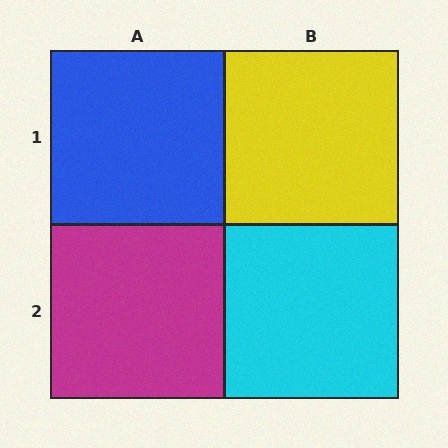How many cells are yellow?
1 cell is yellow.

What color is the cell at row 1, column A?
Blue.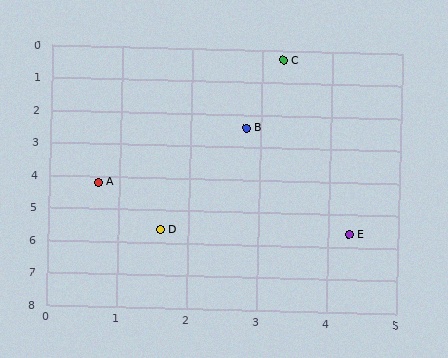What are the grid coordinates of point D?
Point D is at approximately (1.6, 5.6).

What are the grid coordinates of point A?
Point A is at approximately (0.7, 4.2).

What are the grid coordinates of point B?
Point B is at approximately (2.8, 2.4).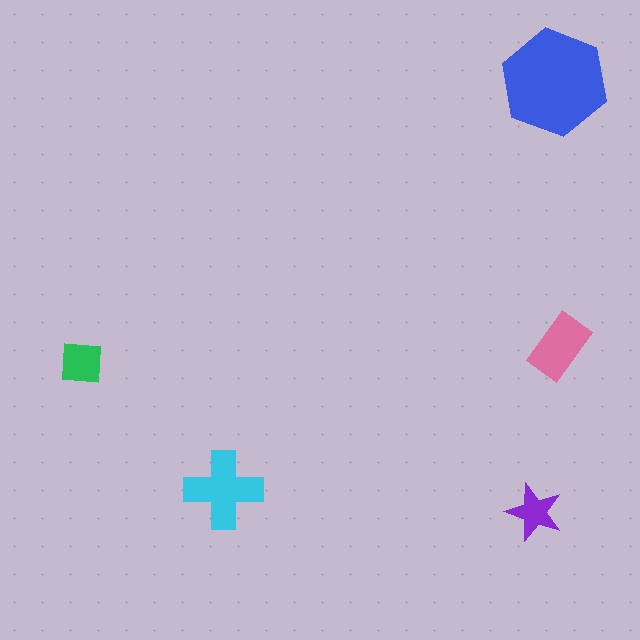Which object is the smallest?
The purple star.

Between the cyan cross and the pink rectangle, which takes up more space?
The cyan cross.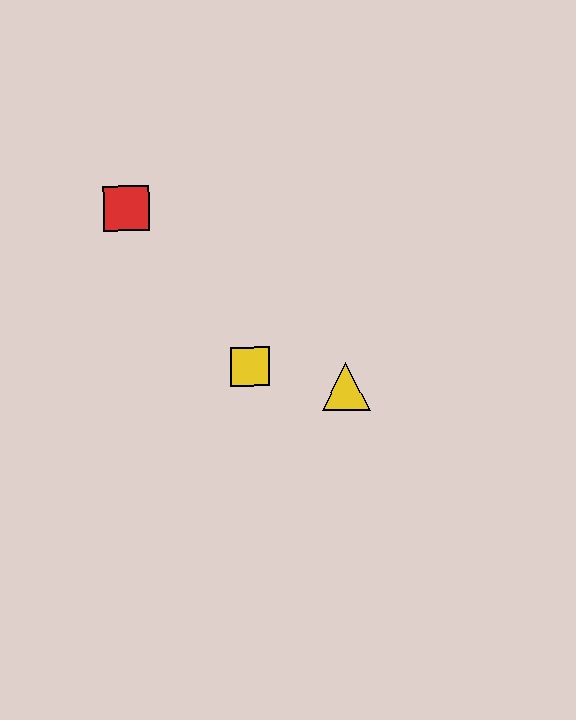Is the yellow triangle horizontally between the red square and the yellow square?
No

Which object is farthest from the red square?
The yellow triangle is farthest from the red square.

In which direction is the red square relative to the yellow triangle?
The red square is to the left of the yellow triangle.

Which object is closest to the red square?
The yellow square is closest to the red square.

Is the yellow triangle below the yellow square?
Yes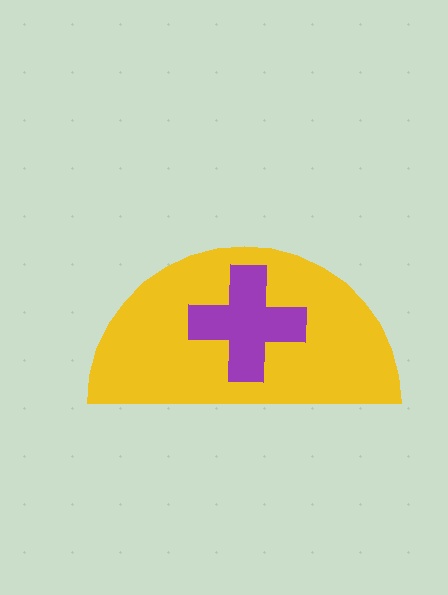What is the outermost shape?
The yellow semicircle.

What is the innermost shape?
The purple cross.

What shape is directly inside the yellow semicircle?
The purple cross.